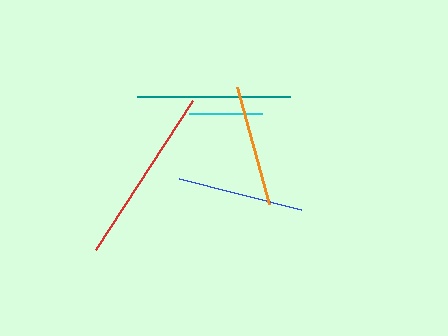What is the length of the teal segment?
The teal segment is approximately 153 pixels long.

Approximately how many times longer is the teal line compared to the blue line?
The teal line is approximately 1.2 times the length of the blue line.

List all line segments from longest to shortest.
From longest to shortest: red, teal, blue, orange, cyan.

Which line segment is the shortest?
The cyan line is the shortest at approximately 73 pixels.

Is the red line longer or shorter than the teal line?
The red line is longer than the teal line.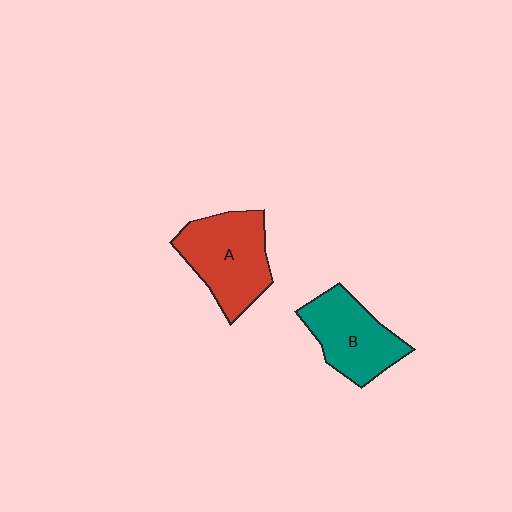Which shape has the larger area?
Shape A (red).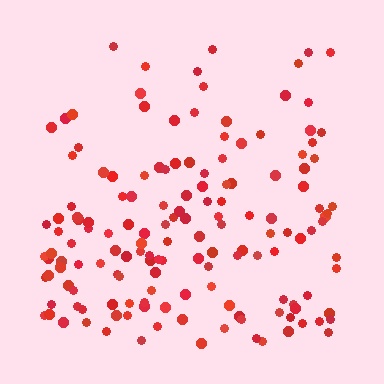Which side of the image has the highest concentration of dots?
The bottom.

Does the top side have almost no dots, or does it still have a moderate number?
Still a moderate number, just noticeably fewer than the bottom.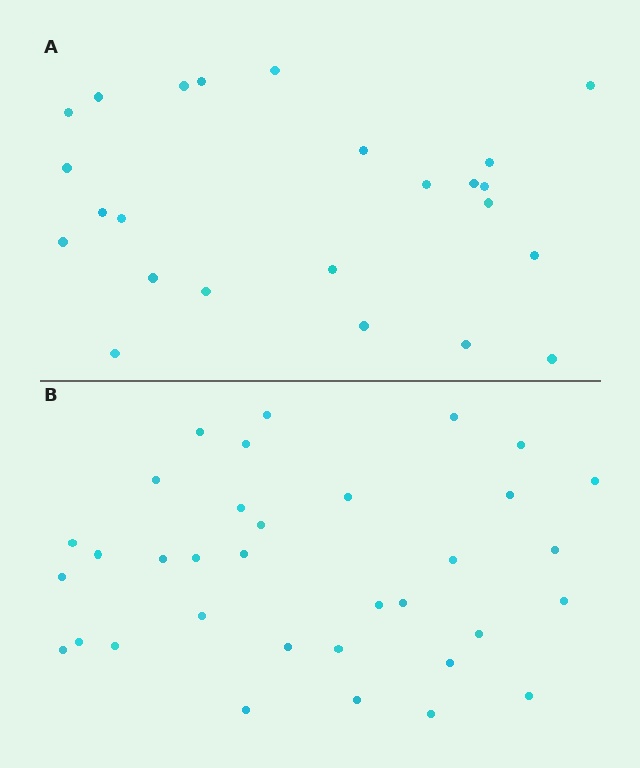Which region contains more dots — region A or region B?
Region B (the bottom region) has more dots.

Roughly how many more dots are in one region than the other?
Region B has roughly 10 or so more dots than region A.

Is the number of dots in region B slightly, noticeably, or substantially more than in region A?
Region B has noticeably more, but not dramatically so. The ratio is roughly 1.4 to 1.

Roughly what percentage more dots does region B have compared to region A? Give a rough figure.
About 40% more.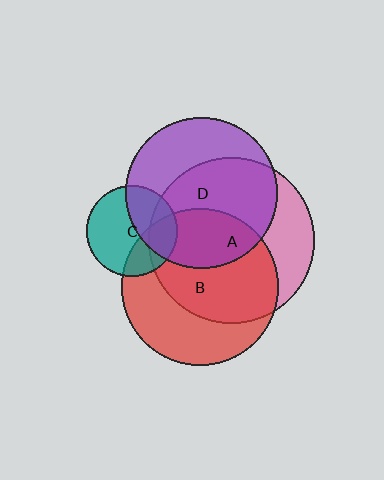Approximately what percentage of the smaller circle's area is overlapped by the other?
Approximately 40%.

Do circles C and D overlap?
Yes.